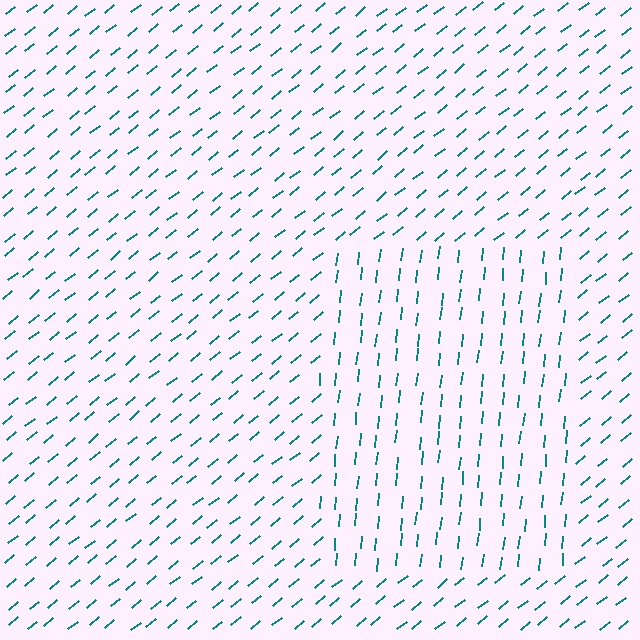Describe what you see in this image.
The image is filled with small teal line segments. A rectangle region in the image has lines oriented differently from the surrounding lines, creating a visible texture boundary.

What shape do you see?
I see a rectangle.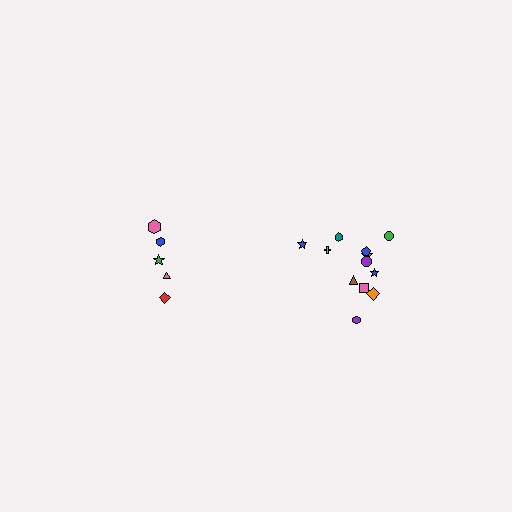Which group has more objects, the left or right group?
The right group.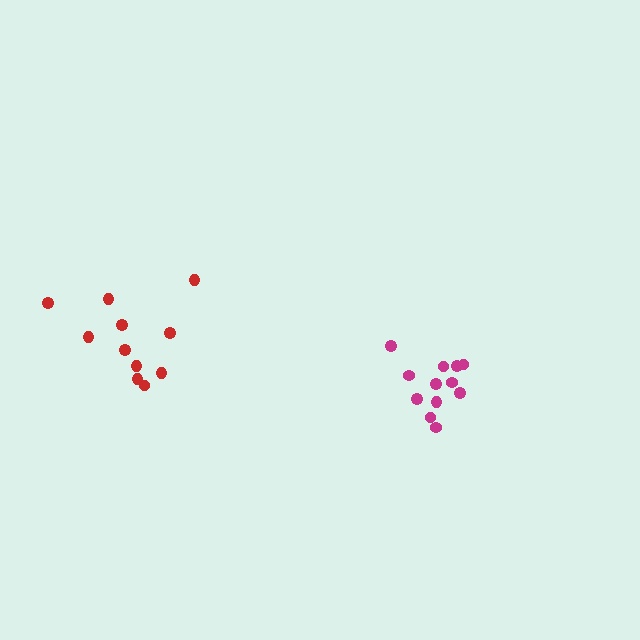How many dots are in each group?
Group 1: 11 dots, Group 2: 12 dots (23 total).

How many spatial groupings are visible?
There are 2 spatial groupings.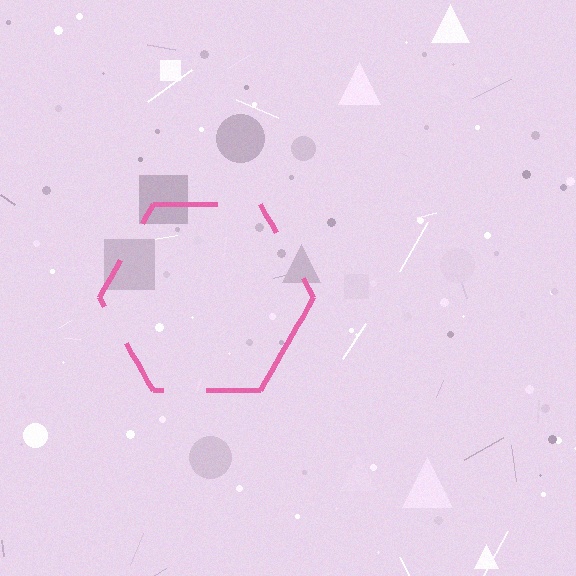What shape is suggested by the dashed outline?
The dashed outline suggests a hexagon.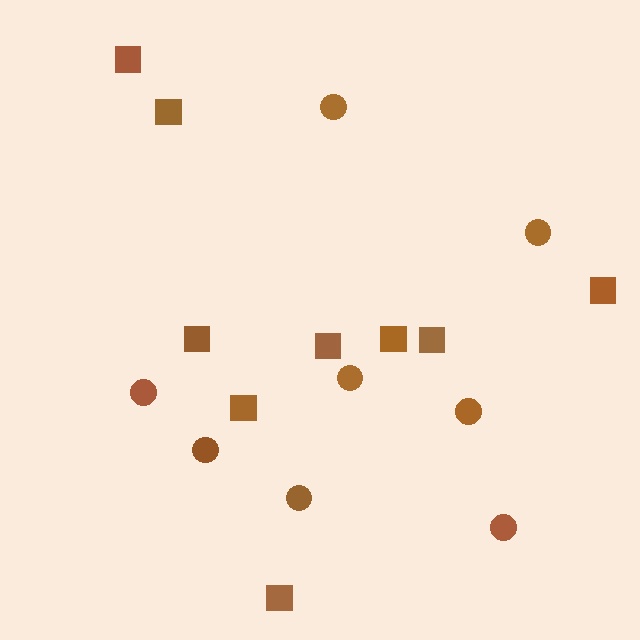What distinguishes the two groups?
There are 2 groups: one group of circles (8) and one group of squares (9).